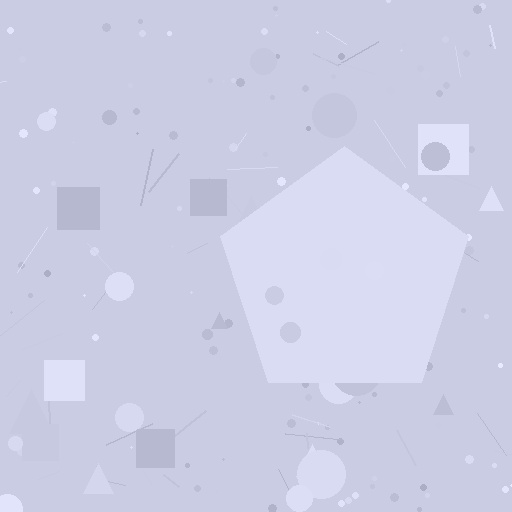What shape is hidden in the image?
A pentagon is hidden in the image.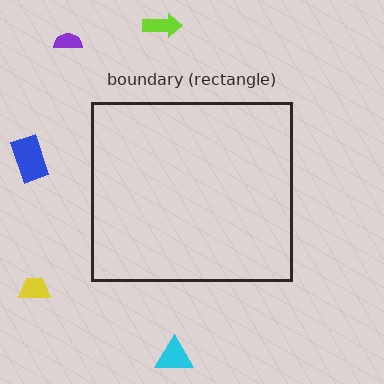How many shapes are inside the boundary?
0 inside, 5 outside.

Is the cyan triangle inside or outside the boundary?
Outside.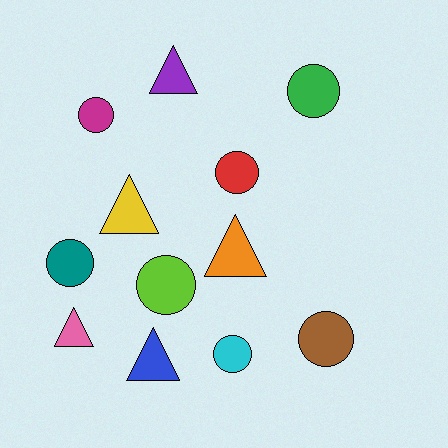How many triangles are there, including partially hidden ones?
There are 5 triangles.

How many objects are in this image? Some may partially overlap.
There are 12 objects.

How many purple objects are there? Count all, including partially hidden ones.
There is 1 purple object.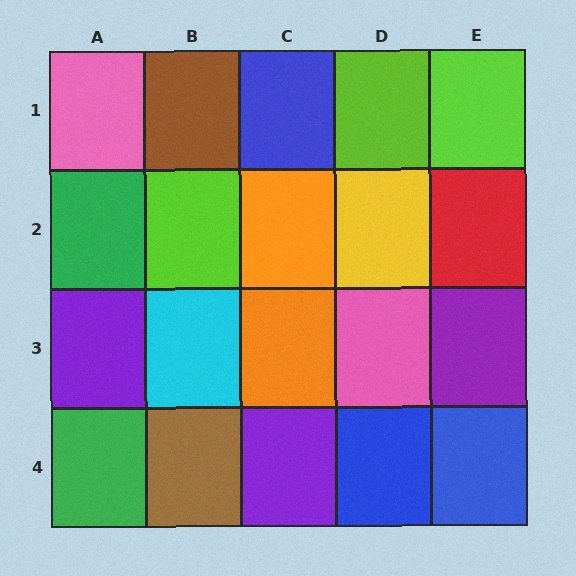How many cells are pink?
2 cells are pink.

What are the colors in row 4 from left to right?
Green, brown, purple, blue, blue.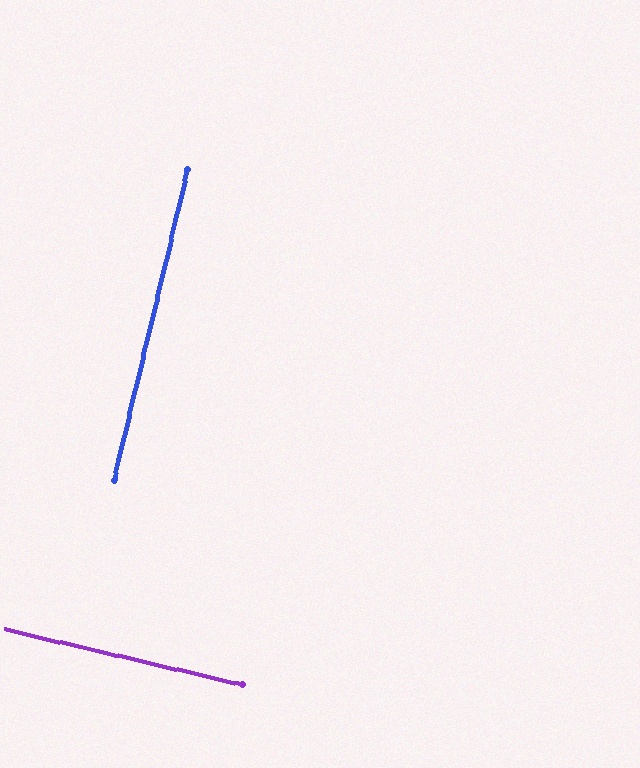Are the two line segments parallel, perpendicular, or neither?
Perpendicular — they meet at approximately 90°.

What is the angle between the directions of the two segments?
Approximately 90 degrees.